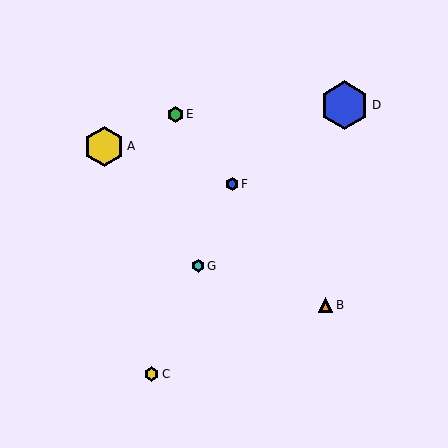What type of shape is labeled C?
Shape C is a yellow hexagon.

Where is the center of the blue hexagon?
The center of the blue hexagon is at (232, 184).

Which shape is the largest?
The blue hexagon (labeled D) is the largest.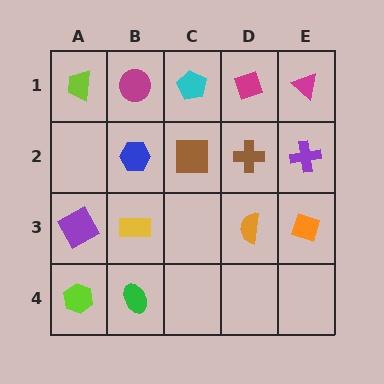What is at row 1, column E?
A magenta triangle.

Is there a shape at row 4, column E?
No, that cell is empty.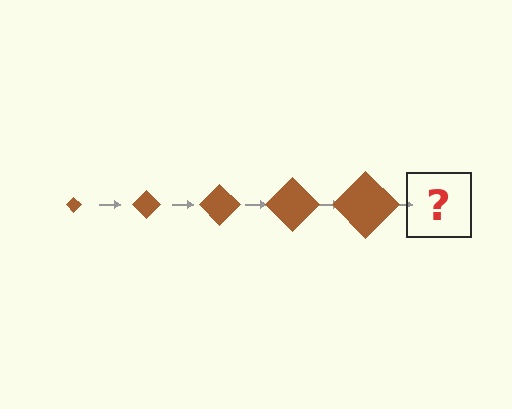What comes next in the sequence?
The next element should be a brown diamond, larger than the previous one.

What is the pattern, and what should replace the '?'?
The pattern is that the diamond gets progressively larger each step. The '?' should be a brown diamond, larger than the previous one.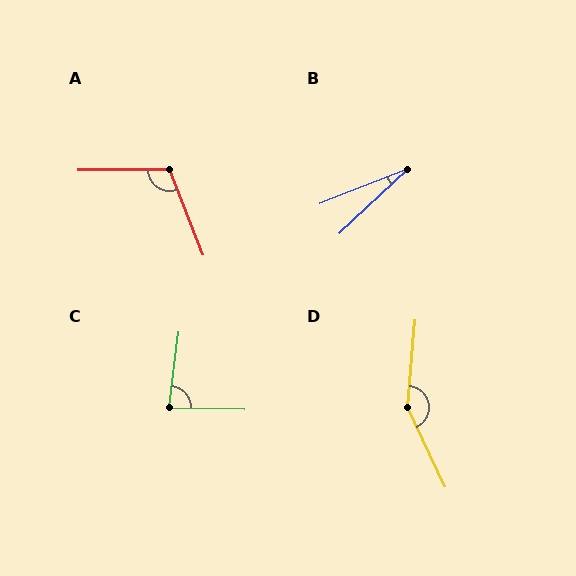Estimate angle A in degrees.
Approximately 111 degrees.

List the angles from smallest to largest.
B (21°), C (84°), A (111°), D (150°).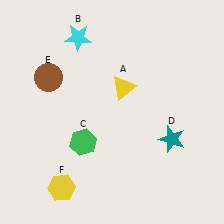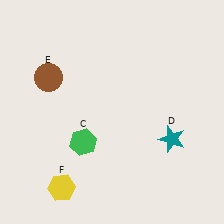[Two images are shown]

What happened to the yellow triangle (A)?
The yellow triangle (A) was removed in Image 2. It was in the top-right area of Image 1.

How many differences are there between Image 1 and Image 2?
There are 2 differences between the two images.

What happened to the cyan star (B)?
The cyan star (B) was removed in Image 2. It was in the top-left area of Image 1.